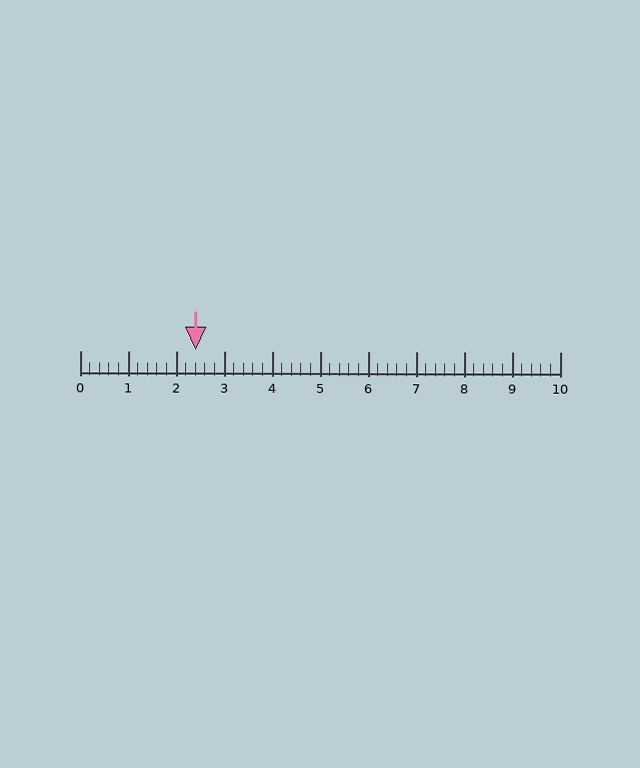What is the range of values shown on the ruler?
The ruler shows values from 0 to 10.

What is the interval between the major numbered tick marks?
The major tick marks are spaced 1 units apart.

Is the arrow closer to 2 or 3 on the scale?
The arrow is closer to 2.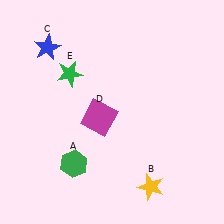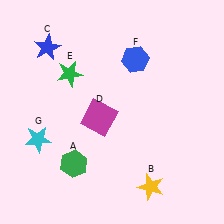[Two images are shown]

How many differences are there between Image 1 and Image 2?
There are 2 differences between the two images.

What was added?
A blue hexagon (F), a cyan star (G) were added in Image 2.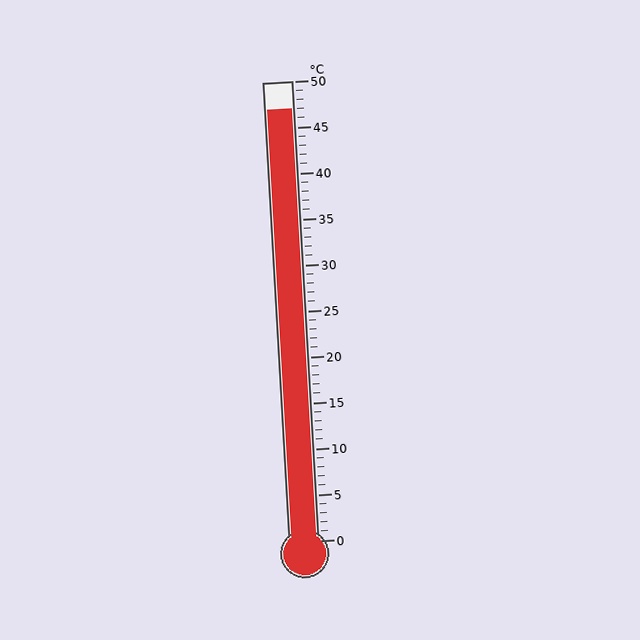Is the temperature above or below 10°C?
The temperature is above 10°C.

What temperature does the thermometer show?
The thermometer shows approximately 47°C.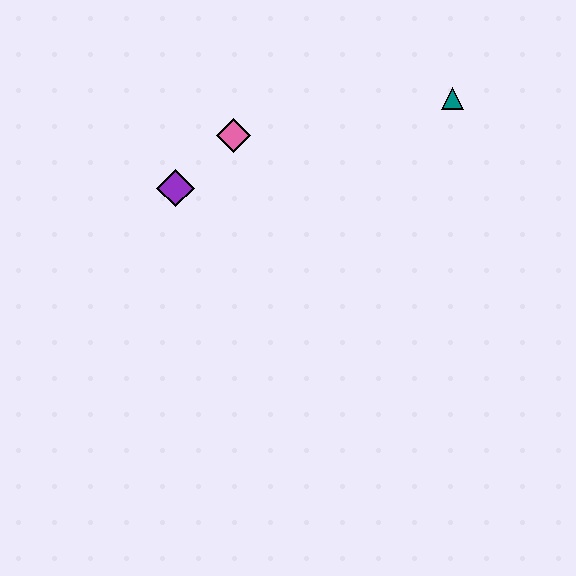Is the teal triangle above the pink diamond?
Yes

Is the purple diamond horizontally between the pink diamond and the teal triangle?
No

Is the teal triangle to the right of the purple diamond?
Yes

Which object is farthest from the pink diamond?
The teal triangle is farthest from the pink diamond.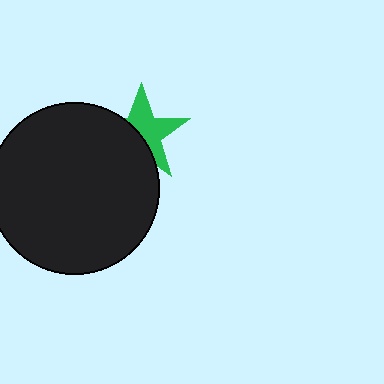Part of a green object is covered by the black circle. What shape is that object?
It is a star.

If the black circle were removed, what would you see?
You would see the complete green star.